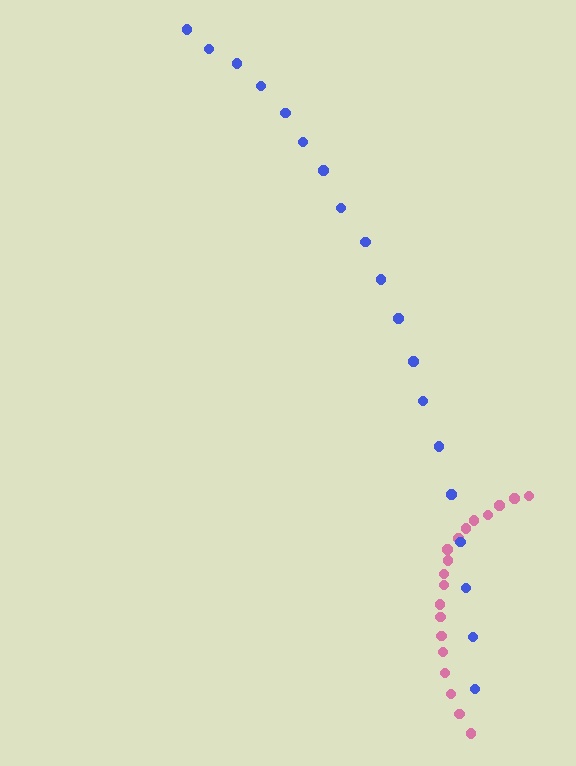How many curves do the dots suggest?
There are 2 distinct paths.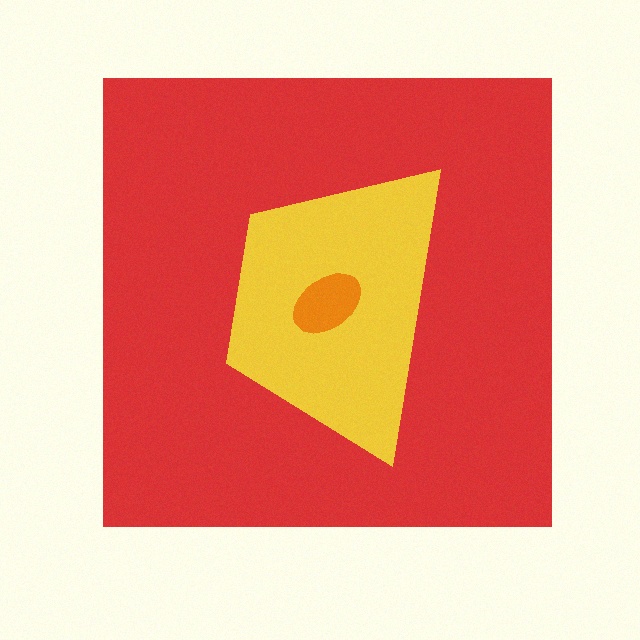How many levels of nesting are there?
3.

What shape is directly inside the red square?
The yellow trapezoid.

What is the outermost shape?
The red square.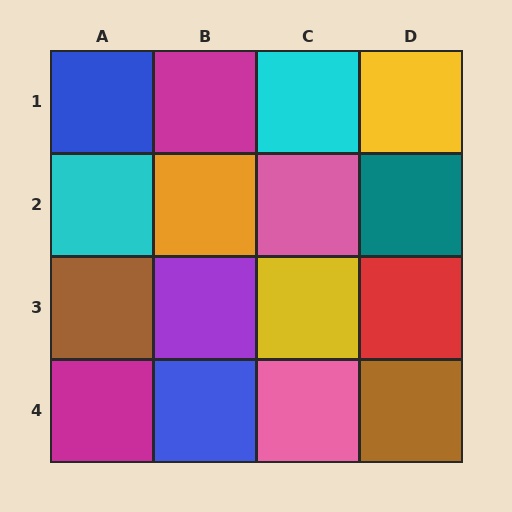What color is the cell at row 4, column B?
Blue.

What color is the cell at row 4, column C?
Pink.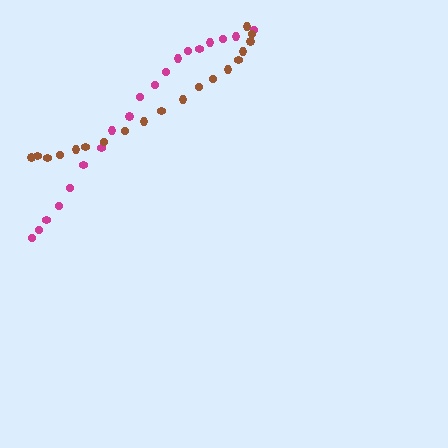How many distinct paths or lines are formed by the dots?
There are 2 distinct paths.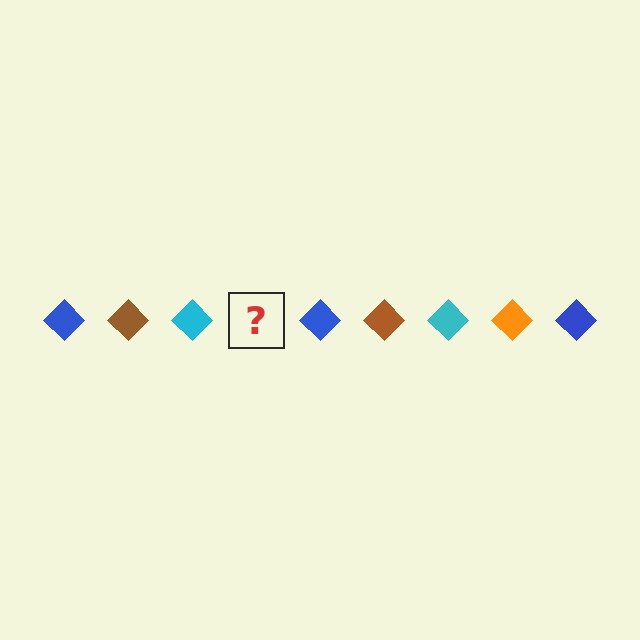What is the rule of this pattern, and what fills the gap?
The rule is that the pattern cycles through blue, brown, cyan, orange diamonds. The gap should be filled with an orange diamond.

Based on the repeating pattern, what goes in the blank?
The blank should be an orange diamond.